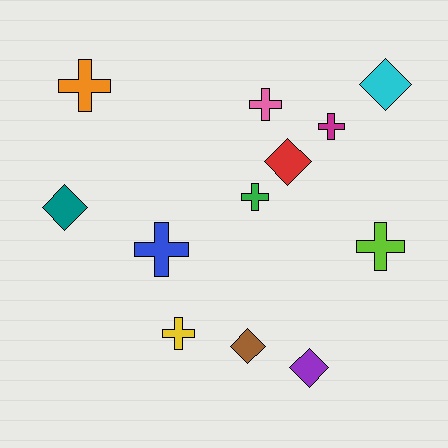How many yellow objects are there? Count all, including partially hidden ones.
There is 1 yellow object.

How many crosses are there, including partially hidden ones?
There are 7 crosses.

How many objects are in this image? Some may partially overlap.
There are 12 objects.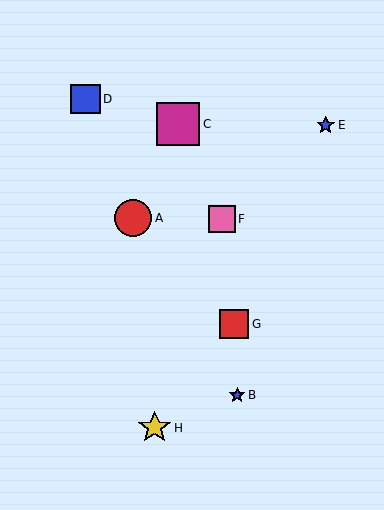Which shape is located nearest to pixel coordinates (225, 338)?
The red square (labeled G) at (234, 324) is nearest to that location.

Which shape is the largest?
The magenta square (labeled C) is the largest.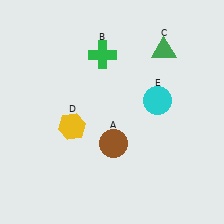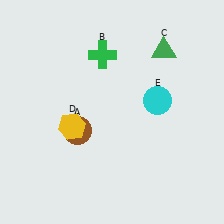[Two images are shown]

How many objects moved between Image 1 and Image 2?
1 object moved between the two images.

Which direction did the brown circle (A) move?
The brown circle (A) moved left.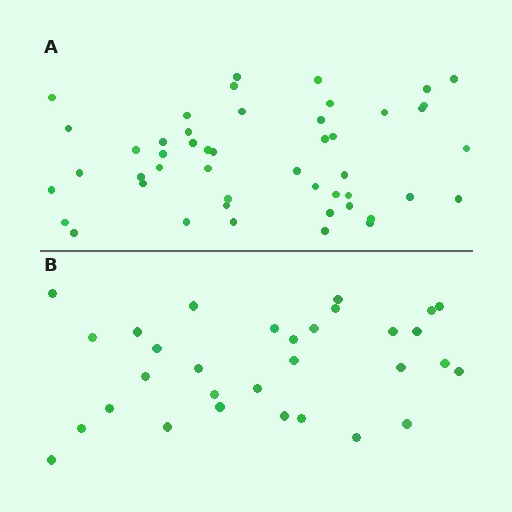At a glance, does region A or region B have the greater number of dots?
Region A (the top region) has more dots.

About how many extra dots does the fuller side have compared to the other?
Region A has approximately 15 more dots than region B.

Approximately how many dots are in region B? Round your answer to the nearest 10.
About 30 dots. (The exact count is 31, which rounds to 30.)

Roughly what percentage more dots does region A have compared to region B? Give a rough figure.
About 55% more.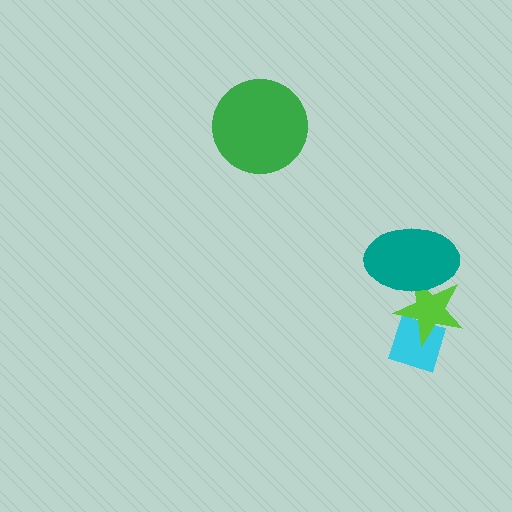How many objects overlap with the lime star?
2 objects overlap with the lime star.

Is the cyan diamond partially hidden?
Yes, it is partially covered by another shape.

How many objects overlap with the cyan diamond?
1 object overlaps with the cyan diamond.